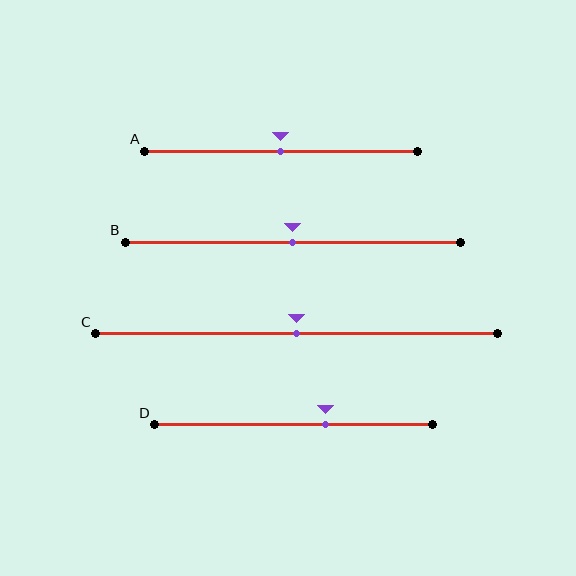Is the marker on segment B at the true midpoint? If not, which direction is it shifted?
Yes, the marker on segment B is at the true midpoint.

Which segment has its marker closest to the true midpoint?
Segment A has its marker closest to the true midpoint.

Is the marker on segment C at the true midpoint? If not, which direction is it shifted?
Yes, the marker on segment C is at the true midpoint.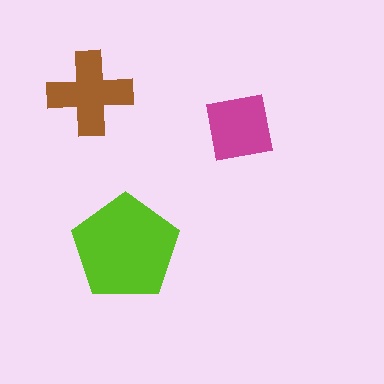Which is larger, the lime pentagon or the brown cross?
The lime pentagon.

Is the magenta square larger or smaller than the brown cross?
Smaller.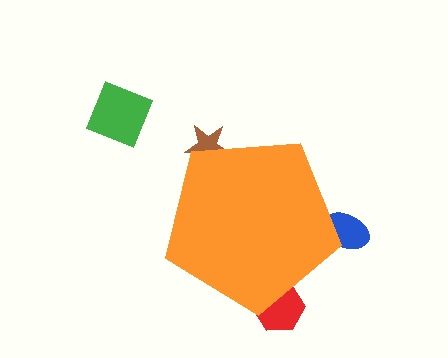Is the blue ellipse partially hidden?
Yes, the blue ellipse is partially hidden behind the orange pentagon.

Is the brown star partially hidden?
Yes, the brown star is partially hidden behind the orange pentagon.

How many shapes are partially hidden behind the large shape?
3 shapes are partially hidden.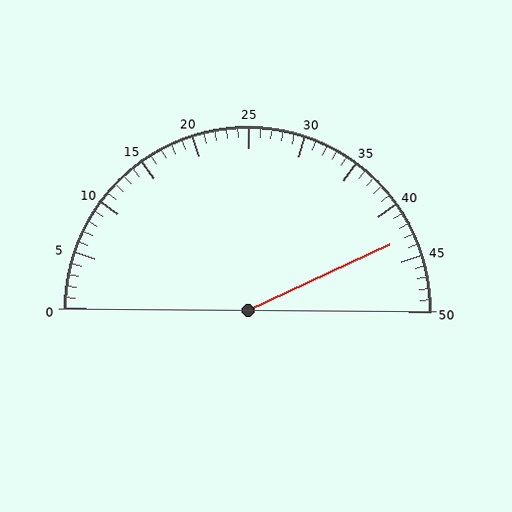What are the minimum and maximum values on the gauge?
The gauge ranges from 0 to 50.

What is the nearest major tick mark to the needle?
The nearest major tick mark is 45.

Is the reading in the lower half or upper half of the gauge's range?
The reading is in the upper half of the range (0 to 50).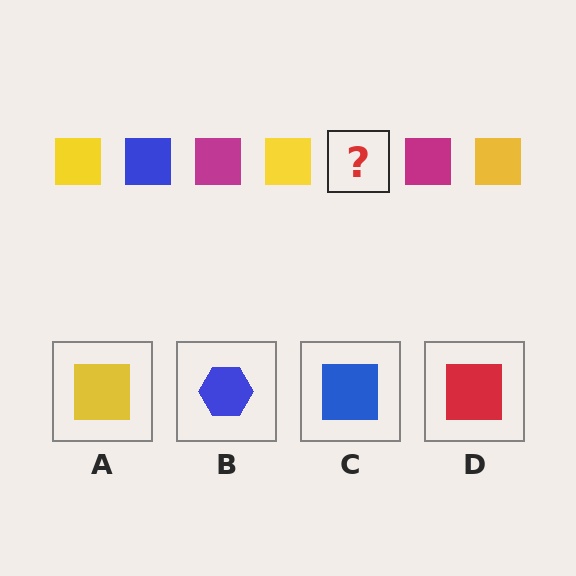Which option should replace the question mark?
Option C.